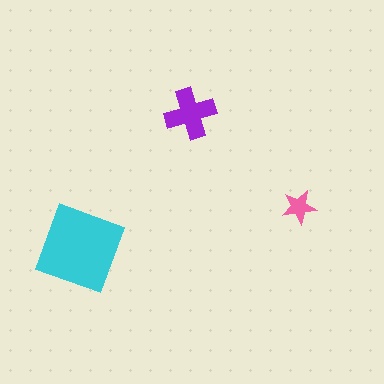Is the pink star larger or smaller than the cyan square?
Smaller.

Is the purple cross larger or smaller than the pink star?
Larger.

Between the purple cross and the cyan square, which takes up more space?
The cyan square.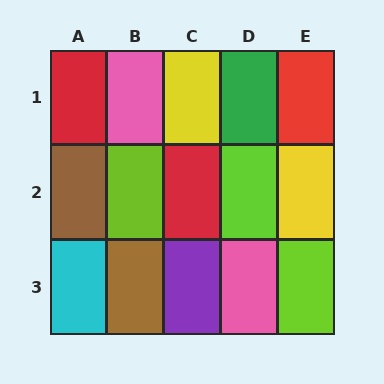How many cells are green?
1 cell is green.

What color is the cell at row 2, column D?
Lime.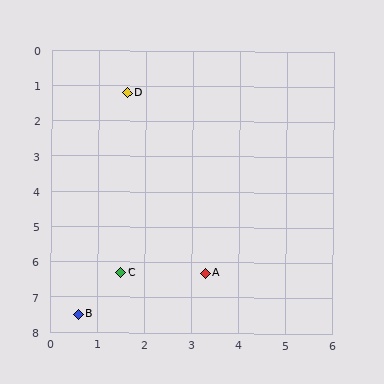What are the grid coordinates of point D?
Point D is at approximately (1.6, 1.2).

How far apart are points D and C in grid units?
Points D and C are about 5.1 grid units apart.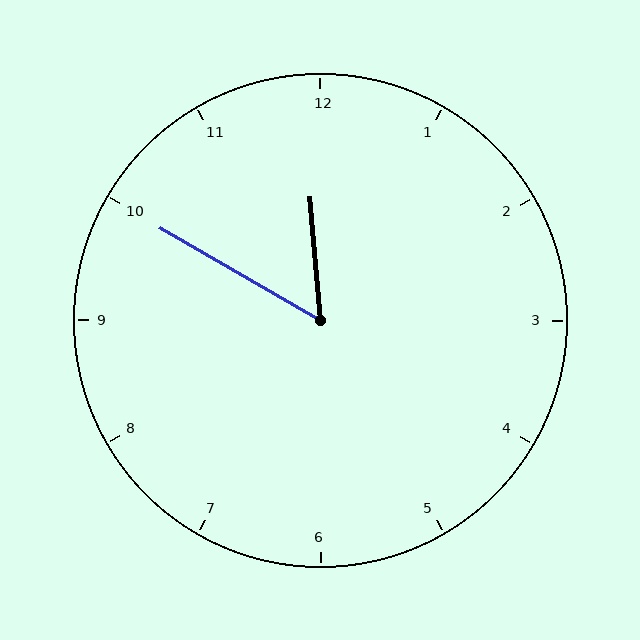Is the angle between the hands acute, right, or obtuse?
It is acute.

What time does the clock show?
11:50.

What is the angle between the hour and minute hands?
Approximately 55 degrees.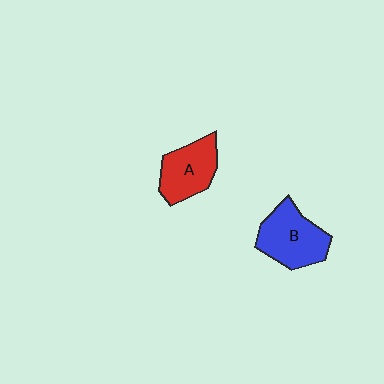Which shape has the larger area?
Shape B (blue).